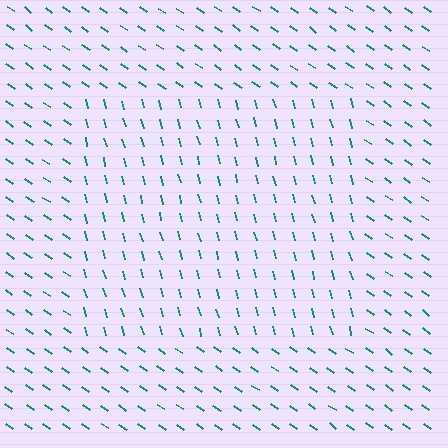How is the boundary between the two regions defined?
The boundary is defined purely by a change in line orientation (approximately 40 degrees difference). All lines are the same color and thickness.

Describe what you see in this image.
The image is filled with small teal line segments. A rectangle region in the image has lines oriented differently from the surrounding lines, creating a visible texture boundary.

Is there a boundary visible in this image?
Yes, there is a texture boundary formed by a change in line orientation.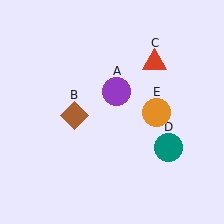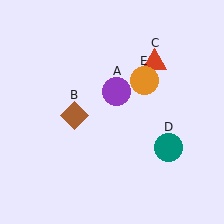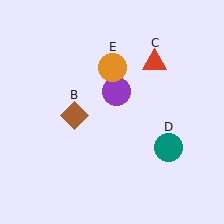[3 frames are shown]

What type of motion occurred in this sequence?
The orange circle (object E) rotated counterclockwise around the center of the scene.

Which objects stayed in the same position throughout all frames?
Purple circle (object A) and brown diamond (object B) and red triangle (object C) and teal circle (object D) remained stationary.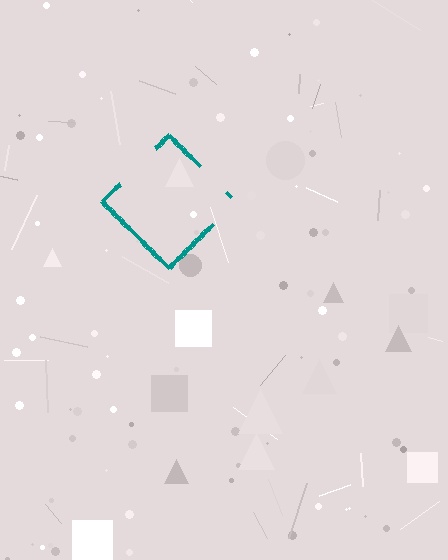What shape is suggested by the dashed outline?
The dashed outline suggests a diamond.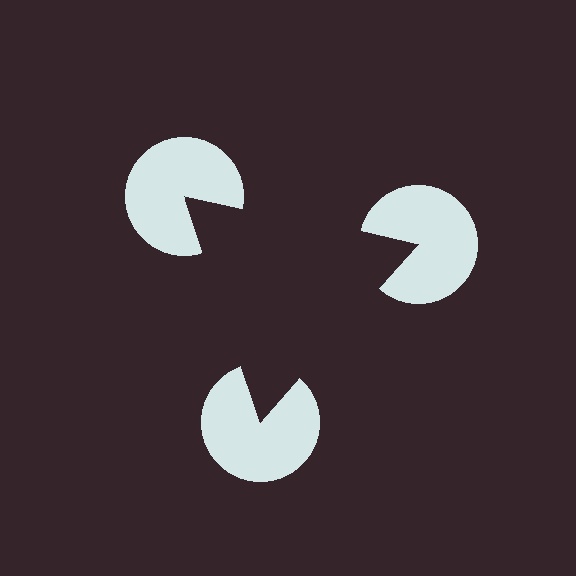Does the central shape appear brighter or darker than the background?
It typically appears slightly darker than the background, even though no actual brightness change is drawn.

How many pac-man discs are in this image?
There are 3 — one at each vertex of the illusory triangle.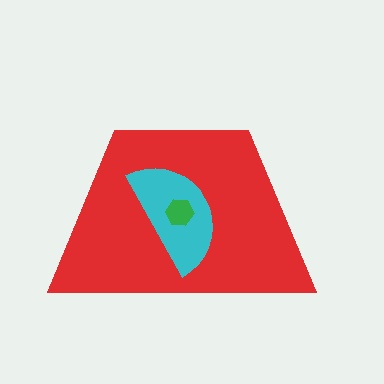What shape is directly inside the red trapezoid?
The cyan semicircle.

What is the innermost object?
The green hexagon.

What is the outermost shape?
The red trapezoid.